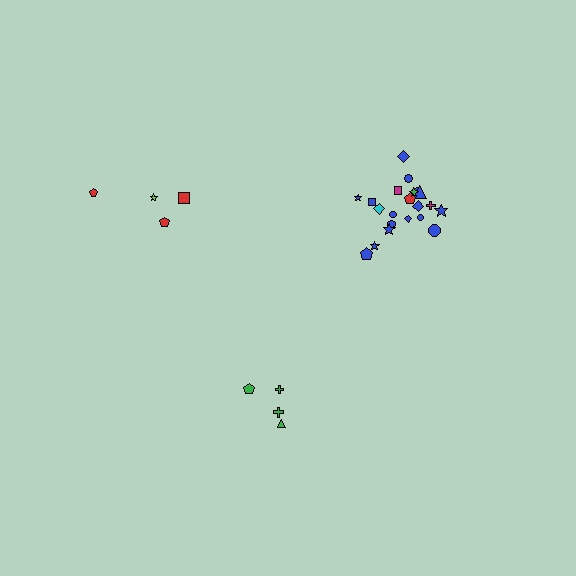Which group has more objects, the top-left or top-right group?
The top-right group.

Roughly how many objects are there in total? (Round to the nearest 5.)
Roughly 30 objects in total.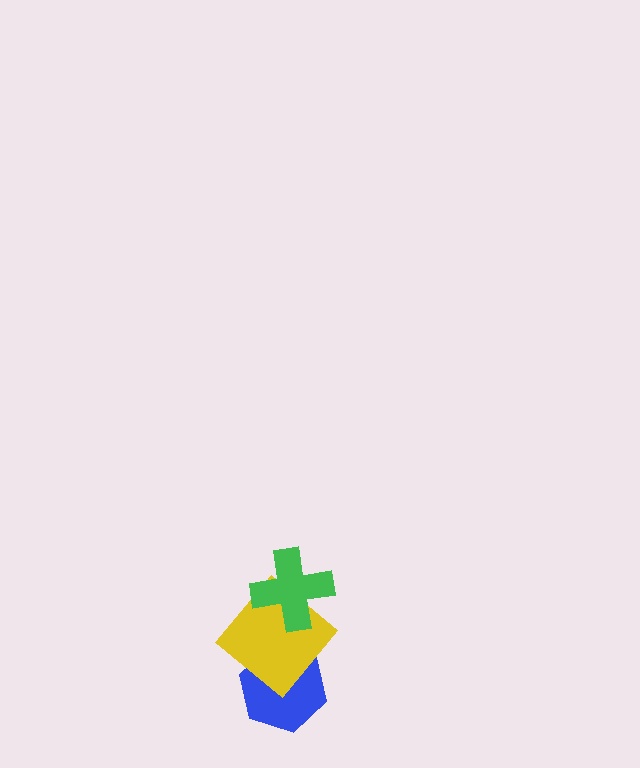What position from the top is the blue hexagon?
The blue hexagon is 3rd from the top.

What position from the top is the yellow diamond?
The yellow diamond is 2nd from the top.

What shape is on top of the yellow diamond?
The green cross is on top of the yellow diamond.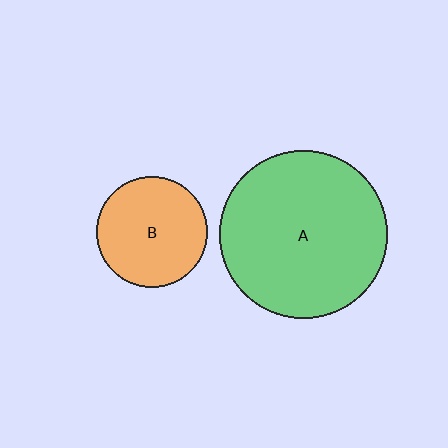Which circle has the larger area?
Circle A (green).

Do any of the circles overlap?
No, none of the circles overlap.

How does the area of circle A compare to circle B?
Approximately 2.3 times.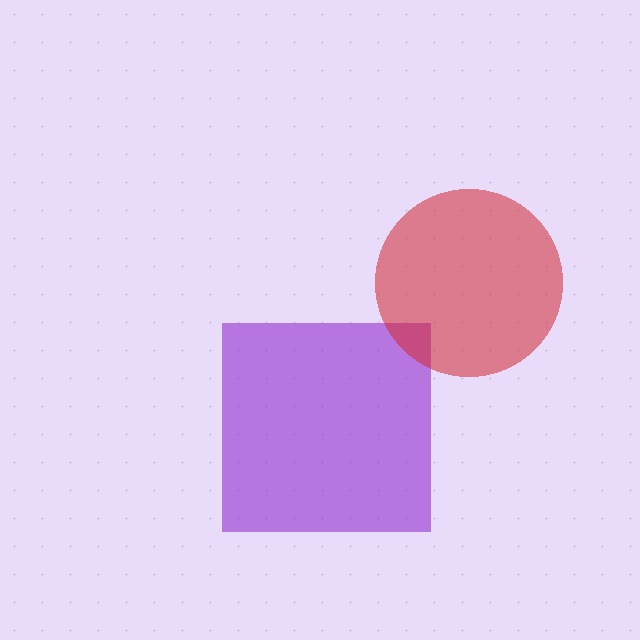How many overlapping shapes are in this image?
There are 2 overlapping shapes in the image.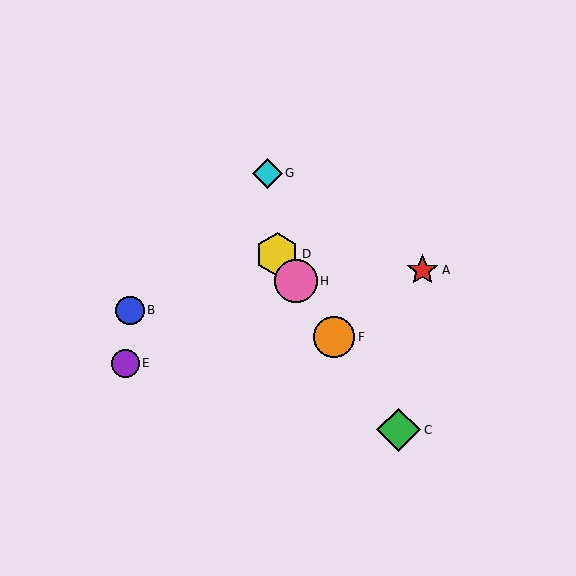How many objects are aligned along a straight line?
4 objects (C, D, F, H) are aligned along a straight line.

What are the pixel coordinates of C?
Object C is at (399, 430).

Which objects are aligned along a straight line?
Objects C, D, F, H are aligned along a straight line.